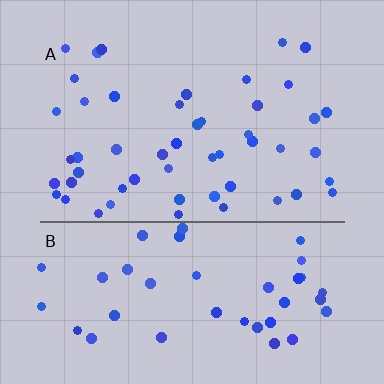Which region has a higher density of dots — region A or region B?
A (the top).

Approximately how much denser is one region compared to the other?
Approximately 1.1× — region A over region B.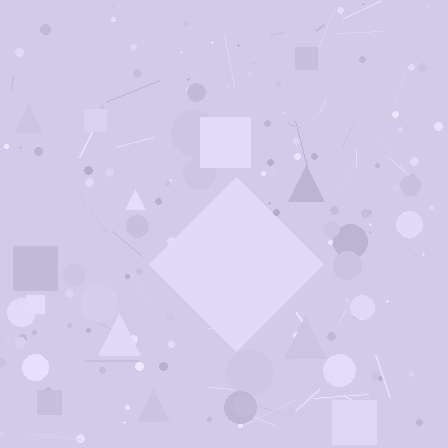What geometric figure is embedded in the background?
A diamond is embedded in the background.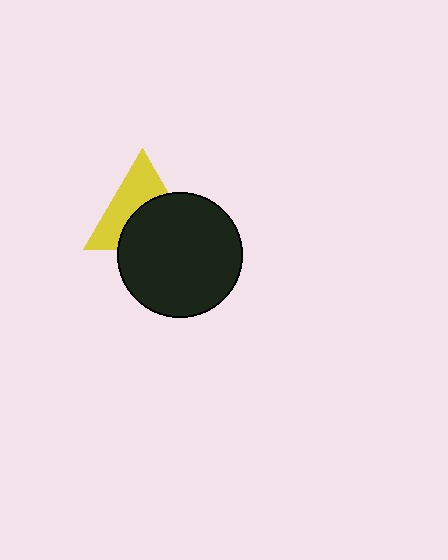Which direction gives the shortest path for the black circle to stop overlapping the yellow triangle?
Moving down gives the shortest separation.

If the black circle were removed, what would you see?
You would see the complete yellow triangle.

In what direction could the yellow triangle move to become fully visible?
The yellow triangle could move up. That would shift it out from behind the black circle entirely.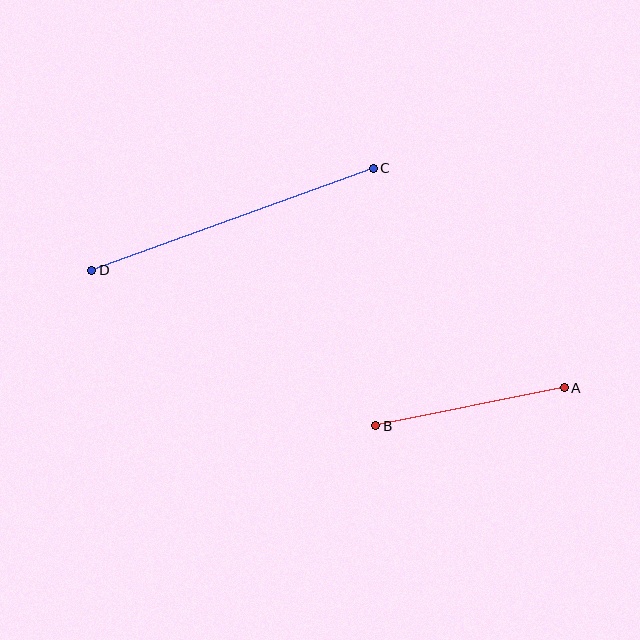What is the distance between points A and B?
The distance is approximately 192 pixels.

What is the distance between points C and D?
The distance is approximately 299 pixels.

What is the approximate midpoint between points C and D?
The midpoint is at approximately (232, 219) pixels.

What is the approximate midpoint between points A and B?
The midpoint is at approximately (470, 407) pixels.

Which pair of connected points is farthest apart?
Points C and D are farthest apart.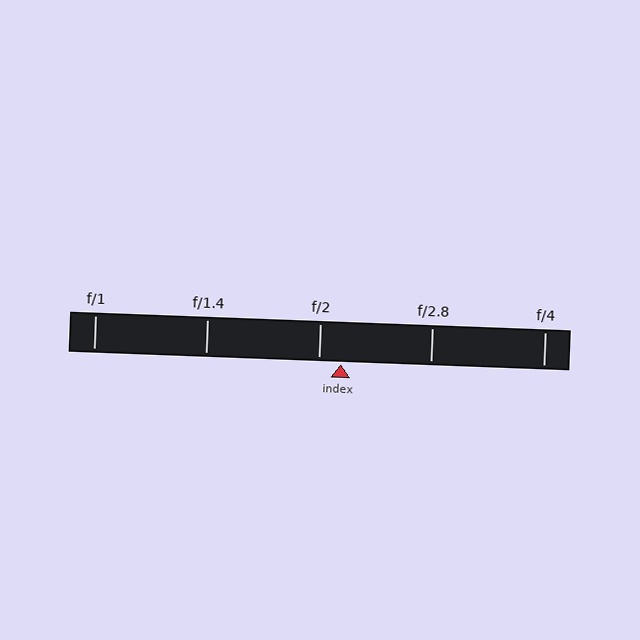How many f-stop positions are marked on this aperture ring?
There are 5 f-stop positions marked.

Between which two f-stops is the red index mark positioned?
The index mark is between f/2 and f/2.8.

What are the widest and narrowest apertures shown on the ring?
The widest aperture shown is f/1 and the narrowest is f/4.